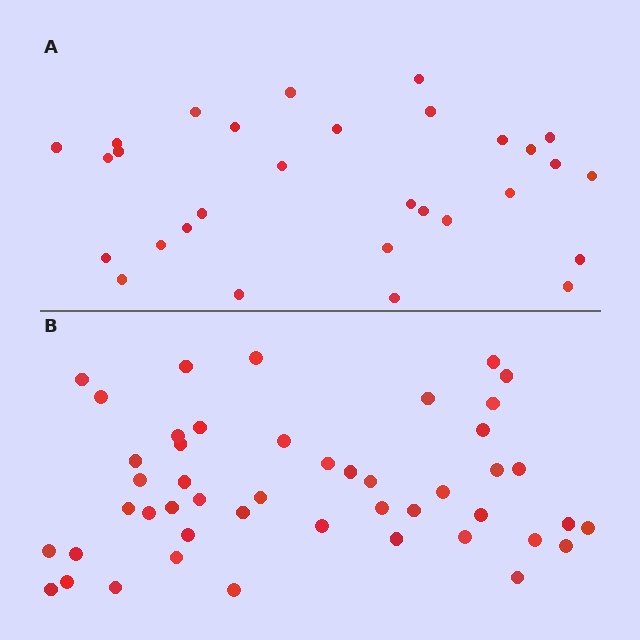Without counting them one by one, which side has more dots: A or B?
Region B (the bottom region) has more dots.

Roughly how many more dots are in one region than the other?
Region B has approximately 15 more dots than region A.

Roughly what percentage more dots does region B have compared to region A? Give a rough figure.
About 55% more.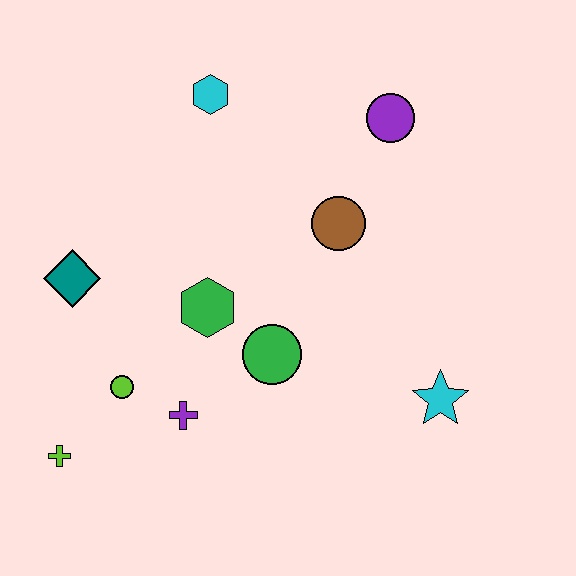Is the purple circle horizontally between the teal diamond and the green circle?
No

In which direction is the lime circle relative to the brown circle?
The lime circle is to the left of the brown circle.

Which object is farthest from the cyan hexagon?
The lime cross is farthest from the cyan hexagon.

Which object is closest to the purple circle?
The brown circle is closest to the purple circle.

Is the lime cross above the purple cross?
No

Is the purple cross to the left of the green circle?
Yes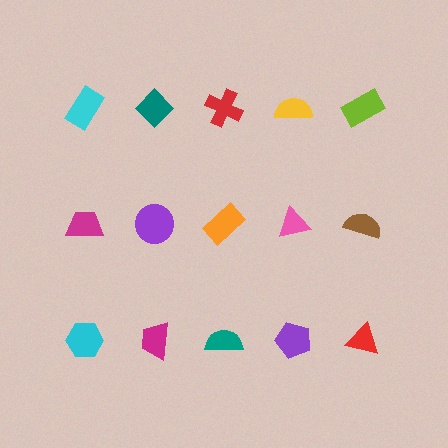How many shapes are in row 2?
5 shapes.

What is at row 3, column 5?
A red triangle.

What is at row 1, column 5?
A lime rectangle.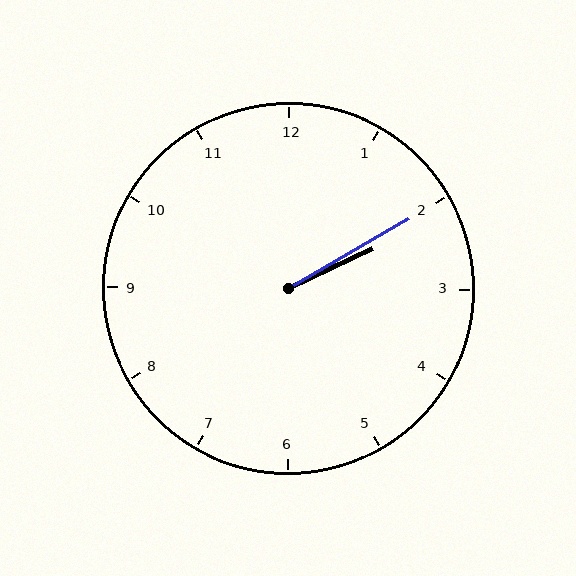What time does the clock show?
2:10.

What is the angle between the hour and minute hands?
Approximately 5 degrees.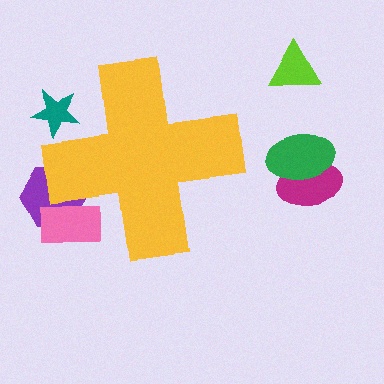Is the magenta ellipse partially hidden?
No, the magenta ellipse is fully visible.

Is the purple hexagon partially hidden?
Yes, the purple hexagon is partially hidden behind the yellow cross.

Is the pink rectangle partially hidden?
Yes, the pink rectangle is partially hidden behind the yellow cross.